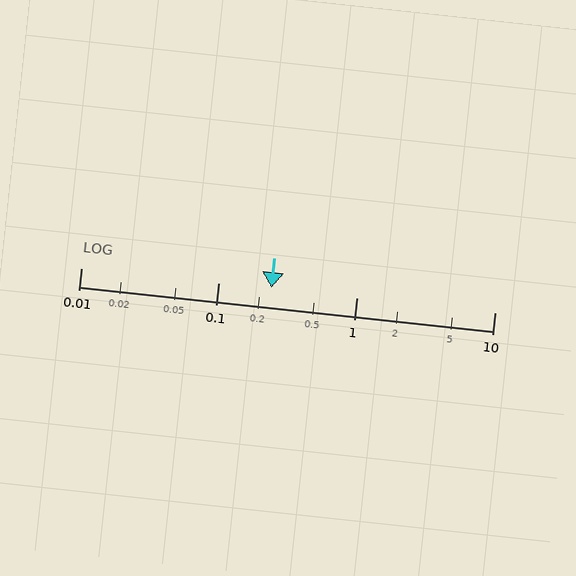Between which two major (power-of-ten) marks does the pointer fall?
The pointer is between 0.1 and 1.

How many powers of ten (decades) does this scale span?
The scale spans 3 decades, from 0.01 to 10.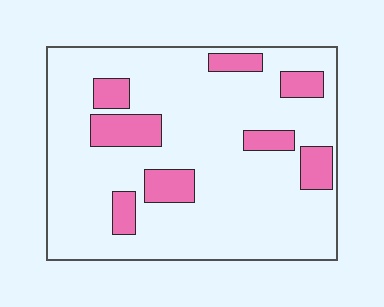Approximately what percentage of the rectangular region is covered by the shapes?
Approximately 20%.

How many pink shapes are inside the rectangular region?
8.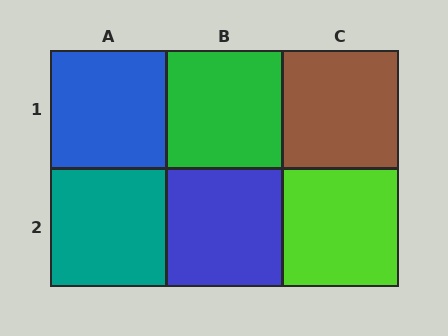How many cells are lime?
1 cell is lime.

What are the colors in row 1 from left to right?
Blue, green, brown.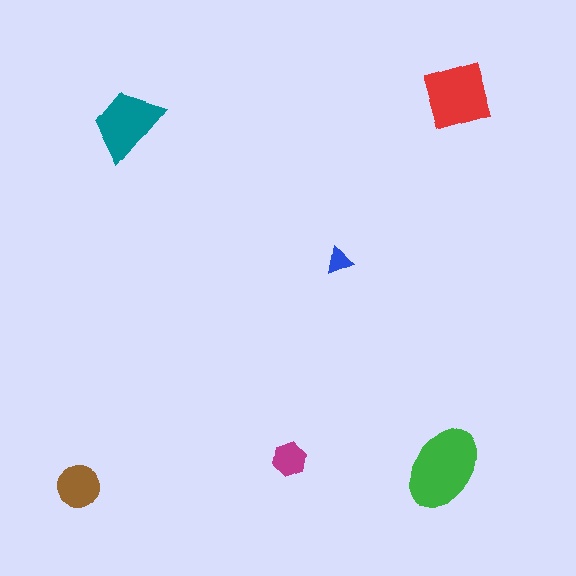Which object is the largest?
The green ellipse.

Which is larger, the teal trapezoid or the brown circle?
The teal trapezoid.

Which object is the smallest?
The blue triangle.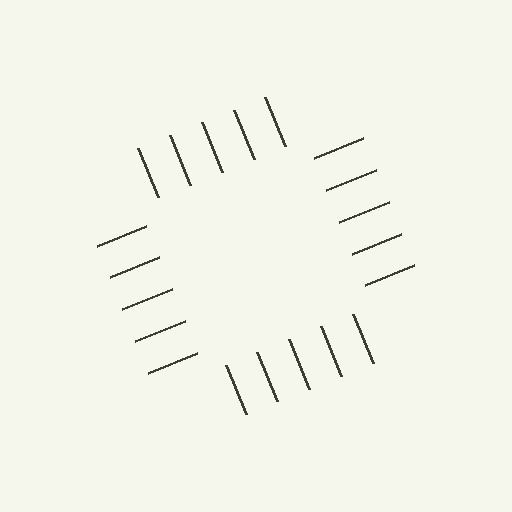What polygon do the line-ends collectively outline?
An illusory square — the line segments terminate on its edges but no continuous stroke is drawn.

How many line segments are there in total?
20 — 5 along each of the 4 edges.